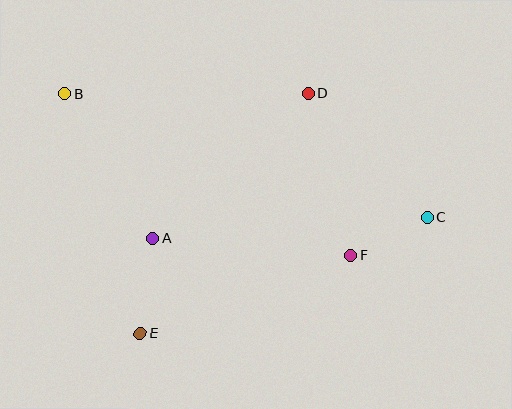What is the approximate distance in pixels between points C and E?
The distance between C and E is approximately 309 pixels.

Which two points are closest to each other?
Points C and F are closest to each other.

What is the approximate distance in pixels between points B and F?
The distance between B and F is approximately 328 pixels.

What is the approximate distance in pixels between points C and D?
The distance between C and D is approximately 171 pixels.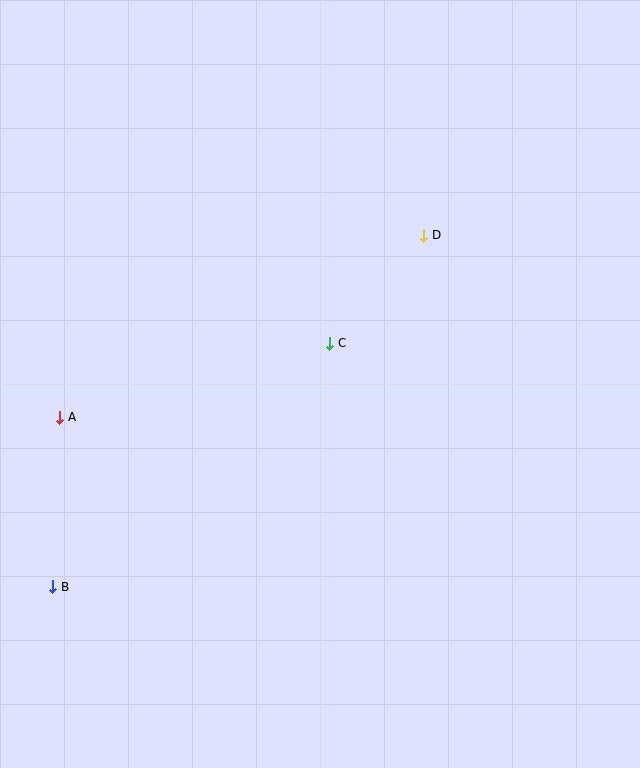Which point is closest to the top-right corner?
Point D is closest to the top-right corner.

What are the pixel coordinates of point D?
Point D is at (424, 235).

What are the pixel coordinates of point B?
Point B is at (53, 587).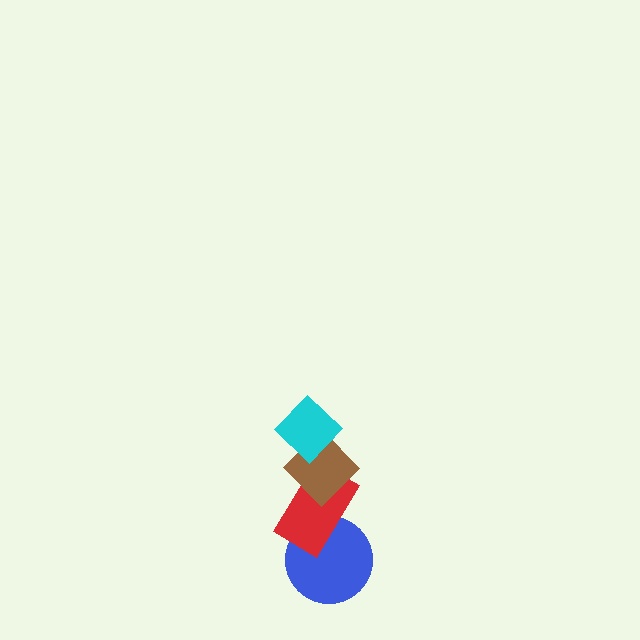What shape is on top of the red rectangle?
The brown diamond is on top of the red rectangle.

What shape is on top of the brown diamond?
The cyan diamond is on top of the brown diamond.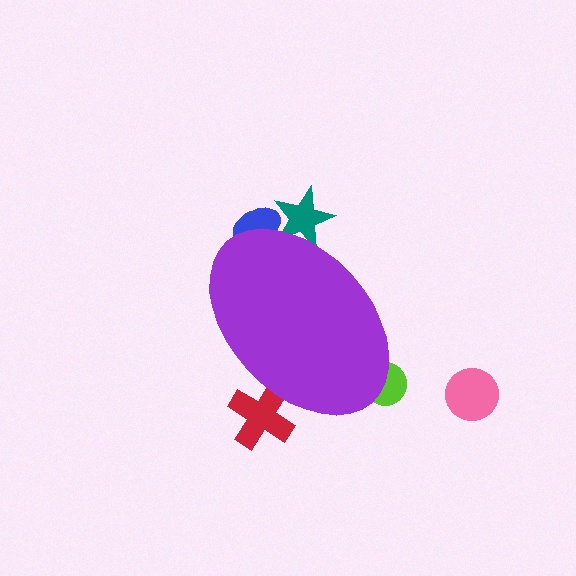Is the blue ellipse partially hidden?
Yes, the blue ellipse is partially hidden behind the purple ellipse.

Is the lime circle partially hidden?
Yes, the lime circle is partially hidden behind the purple ellipse.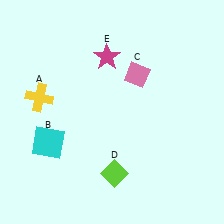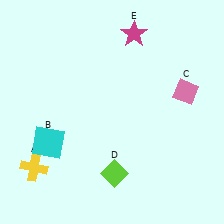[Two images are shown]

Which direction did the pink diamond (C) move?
The pink diamond (C) moved right.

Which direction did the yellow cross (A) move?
The yellow cross (A) moved down.